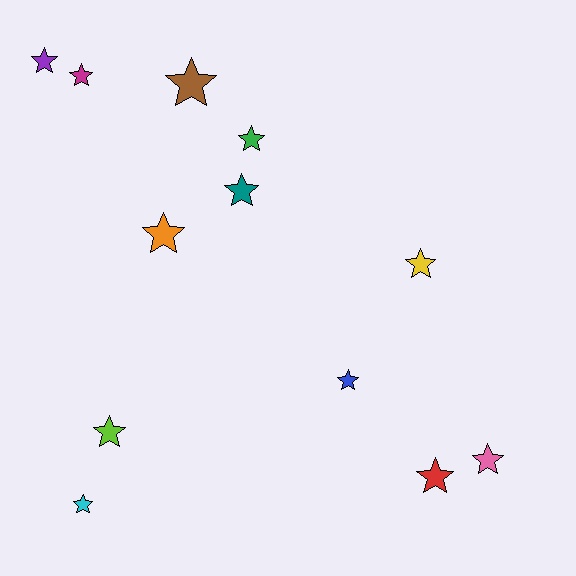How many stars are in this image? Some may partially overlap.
There are 12 stars.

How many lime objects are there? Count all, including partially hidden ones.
There is 1 lime object.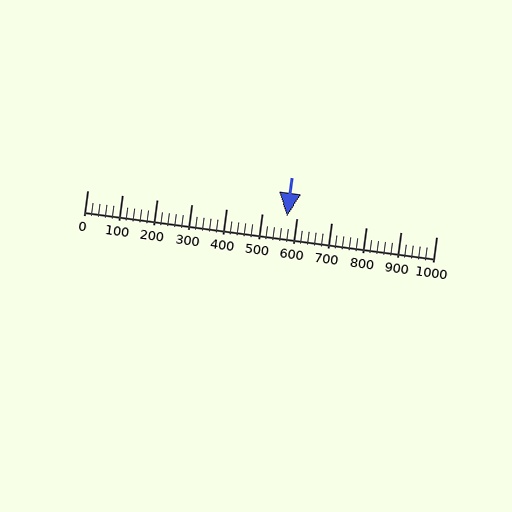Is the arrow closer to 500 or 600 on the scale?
The arrow is closer to 600.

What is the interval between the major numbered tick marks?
The major tick marks are spaced 100 units apart.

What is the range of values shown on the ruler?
The ruler shows values from 0 to 1000.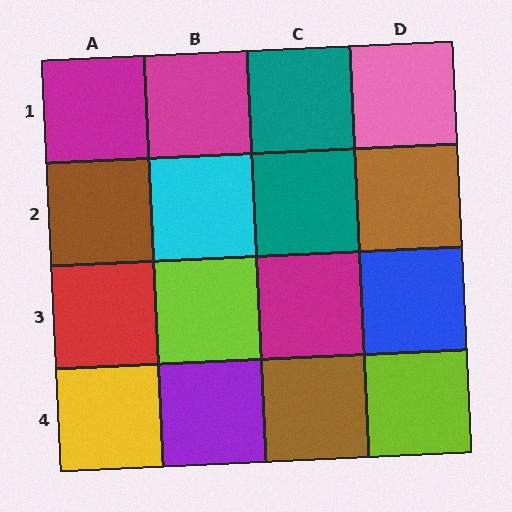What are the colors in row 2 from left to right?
Brown, cyan, teal, brown.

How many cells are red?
1 cell is red.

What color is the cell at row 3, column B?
Lime.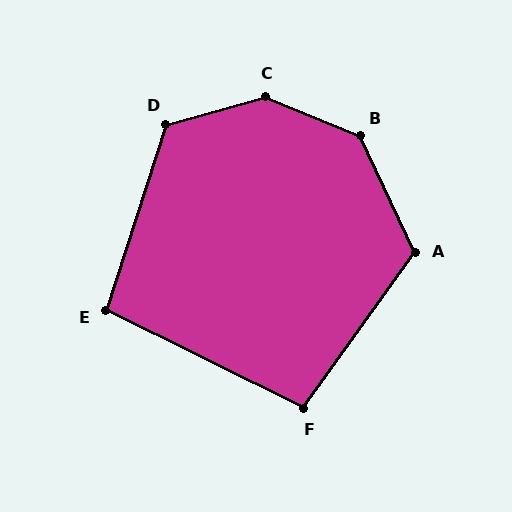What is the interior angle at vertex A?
Approximately 119 degrees (obtuse).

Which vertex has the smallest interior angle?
E, at approximately 99 degrees.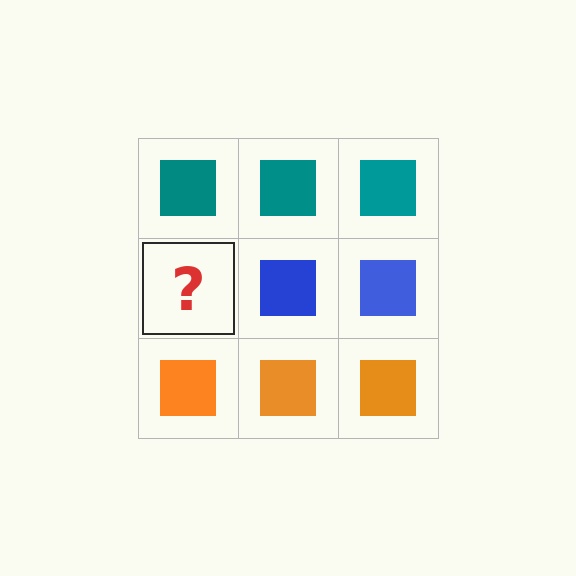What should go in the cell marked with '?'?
The missing cell should contain a blue square.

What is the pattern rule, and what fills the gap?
The rule is that each row has a consistent color. The gap should be filled with a blue square.